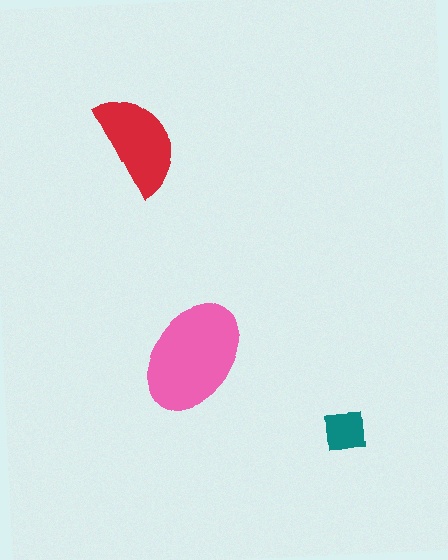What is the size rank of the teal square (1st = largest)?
3rd.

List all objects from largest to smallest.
The pink ellipse, the red semicircle, the teal square.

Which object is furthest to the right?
The teal square is rightmost.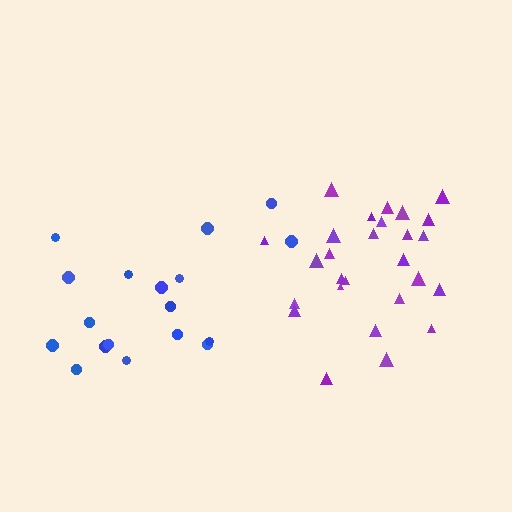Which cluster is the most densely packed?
Purple.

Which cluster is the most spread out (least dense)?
Blue.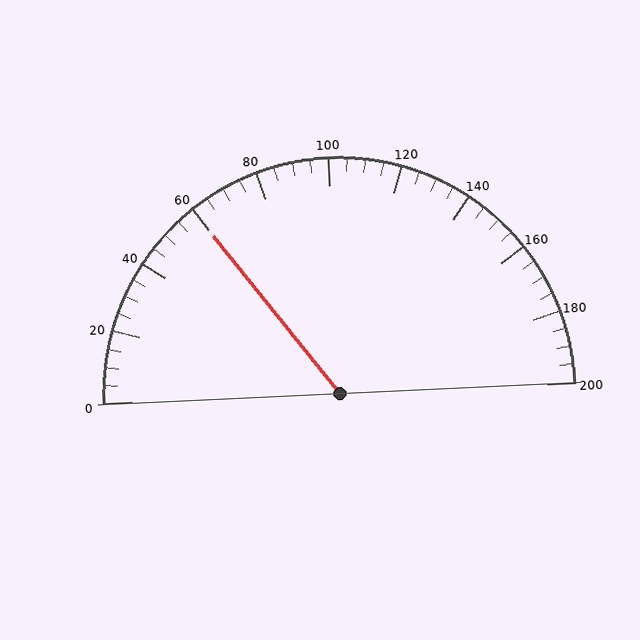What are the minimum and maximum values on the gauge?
The gauge ranges from 0 to 200.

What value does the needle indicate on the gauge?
The needle indicates approximately 60.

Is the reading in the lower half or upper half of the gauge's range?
The reading is in the lower half of the range (0 to 200).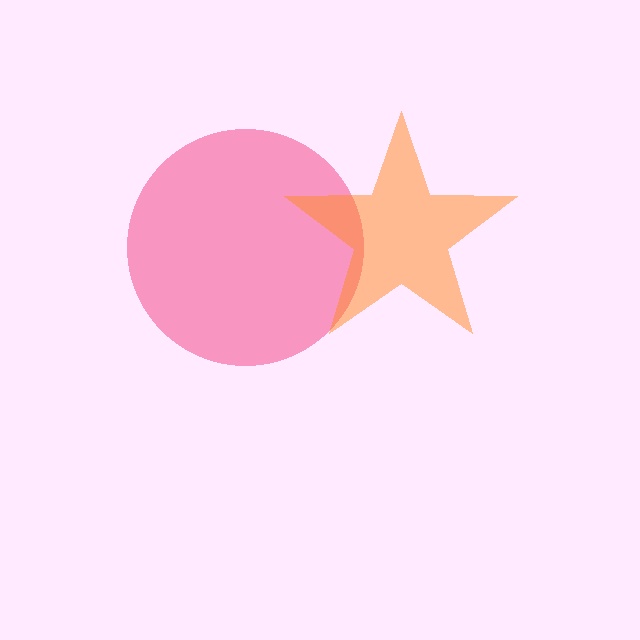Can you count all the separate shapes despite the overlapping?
Yes, there are 2 separate shapes.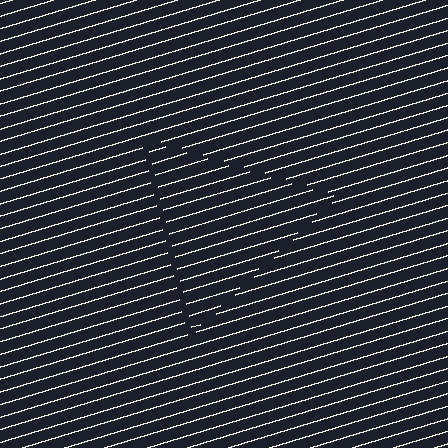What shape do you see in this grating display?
An illusory triangle. The interior of the shape contains the same grating, shifted by half a period — the contour is defined by the phase discontinuity where line-ends from the inner and outer gratings abut.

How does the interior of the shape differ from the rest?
The interior of the shape contains the same grating, shifted by half a period — the contour is defined by the phase discontinuity where line-ends from the inner and outer gratings abut.